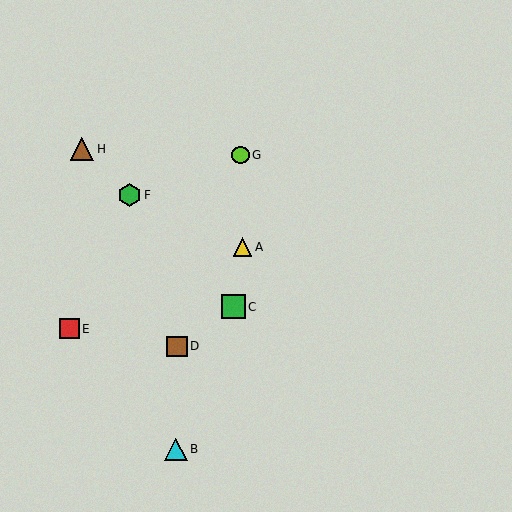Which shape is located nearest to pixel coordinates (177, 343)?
The brown square (labeled D) at (177, 346) is nearest to that location.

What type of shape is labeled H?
Shape H is a brown triangle.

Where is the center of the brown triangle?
The center of the brown triangle is at (82, 149).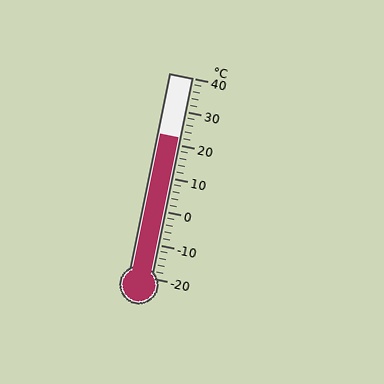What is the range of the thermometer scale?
The thermometer scale ranges from -20°C to 40°C.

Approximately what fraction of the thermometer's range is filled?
The thermometer is filled to approximately 70% of its range.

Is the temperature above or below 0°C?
The temperature is above 0°C.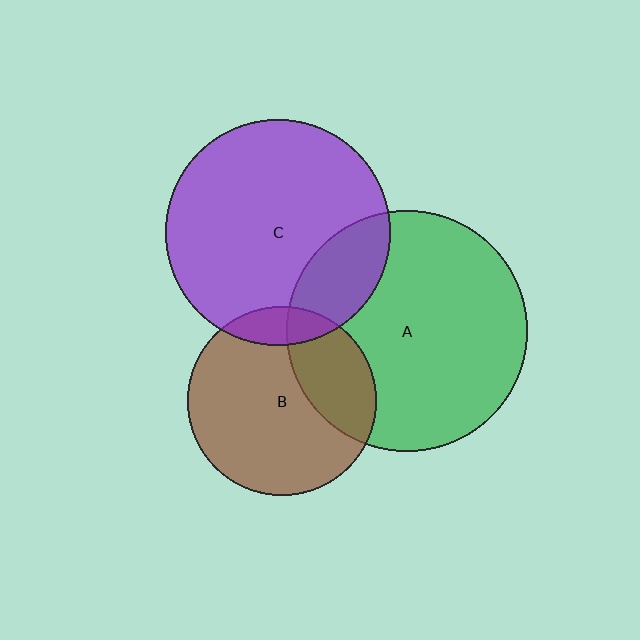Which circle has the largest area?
Circle A (green).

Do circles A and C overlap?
Yes.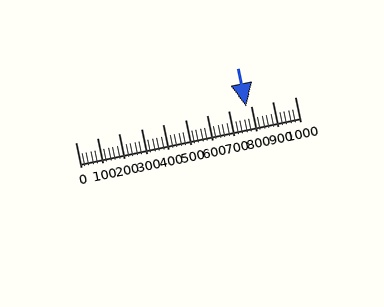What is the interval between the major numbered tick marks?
The major tick marks are spaced 100 units apart.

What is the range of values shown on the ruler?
The ruler shows values from 0 to 1000.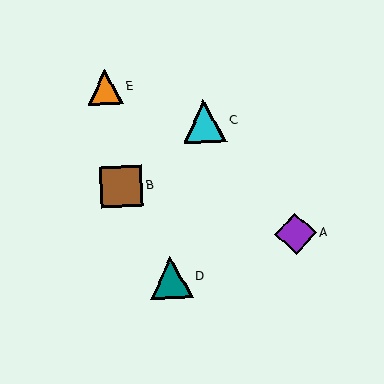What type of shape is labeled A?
Shape A is a purple diamond.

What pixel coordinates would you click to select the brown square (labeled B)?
Click at (121, 186) to select the brown square B.